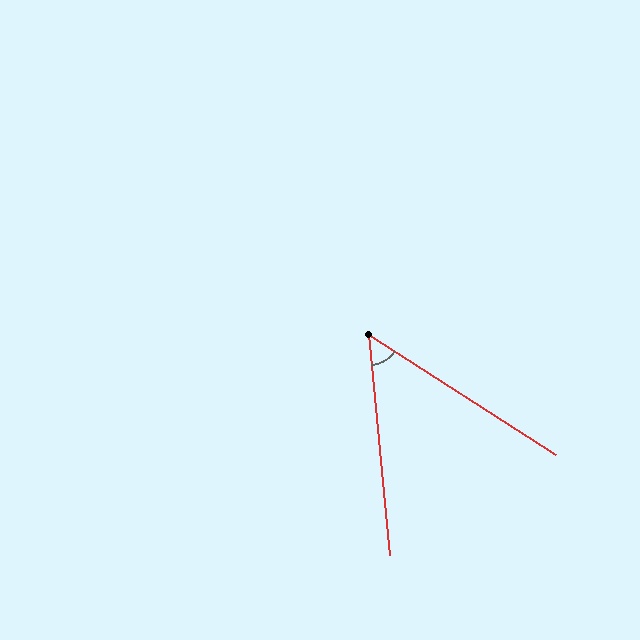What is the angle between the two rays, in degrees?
Approximately 52 degrees.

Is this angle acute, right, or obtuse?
It is acute.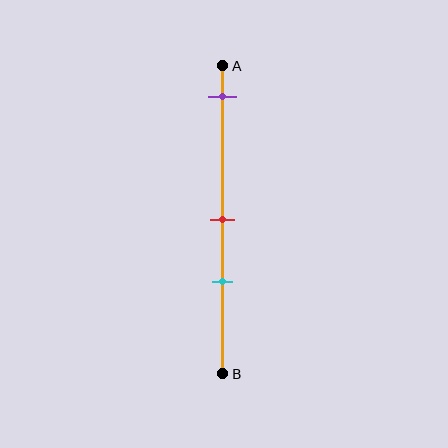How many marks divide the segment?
There are 3 marks dividing the segment.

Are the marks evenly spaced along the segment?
No, the marks are not evenly spaced.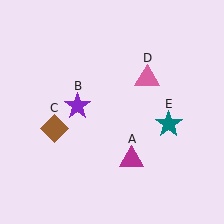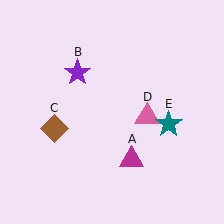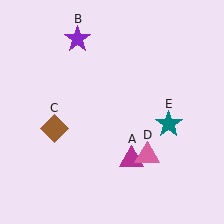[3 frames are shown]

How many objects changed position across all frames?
2 objects changed position: purple star (object B), pink triangle (object D).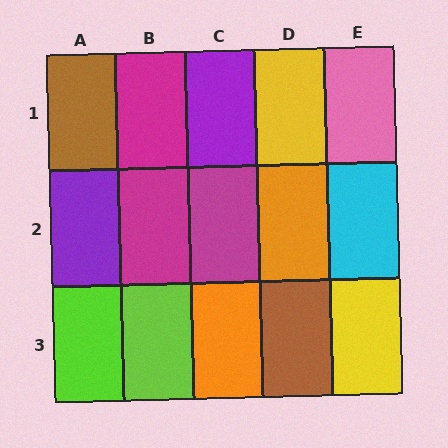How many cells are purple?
2 cells are purple.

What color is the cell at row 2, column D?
Orange.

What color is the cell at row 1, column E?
Pink.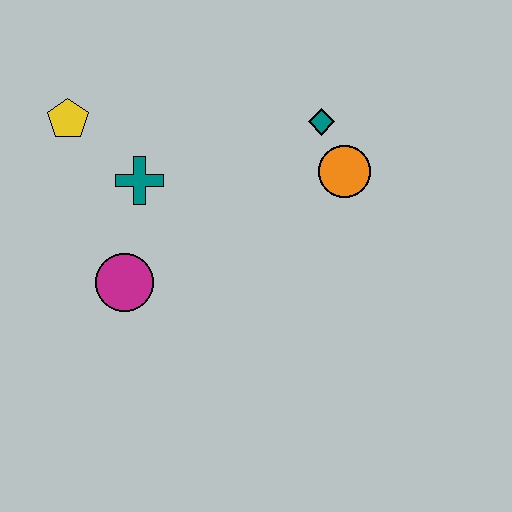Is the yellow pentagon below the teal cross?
No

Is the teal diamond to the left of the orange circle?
Yes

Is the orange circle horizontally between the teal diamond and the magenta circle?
No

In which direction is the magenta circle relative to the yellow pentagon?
The magenta circle is below the yellow pentagon.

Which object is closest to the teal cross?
The yellow pentagon is closest to the teal cross.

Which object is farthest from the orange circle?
The yellow pentagon is farthest from the orange circle.